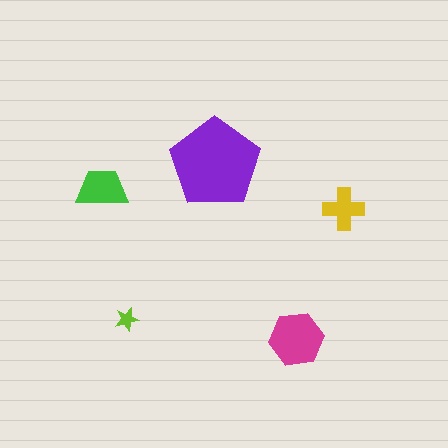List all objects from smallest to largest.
The lime star, the yellow cross, the green trapezoid, the magenta hexagon, the purple pentagon.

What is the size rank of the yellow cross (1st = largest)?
4th.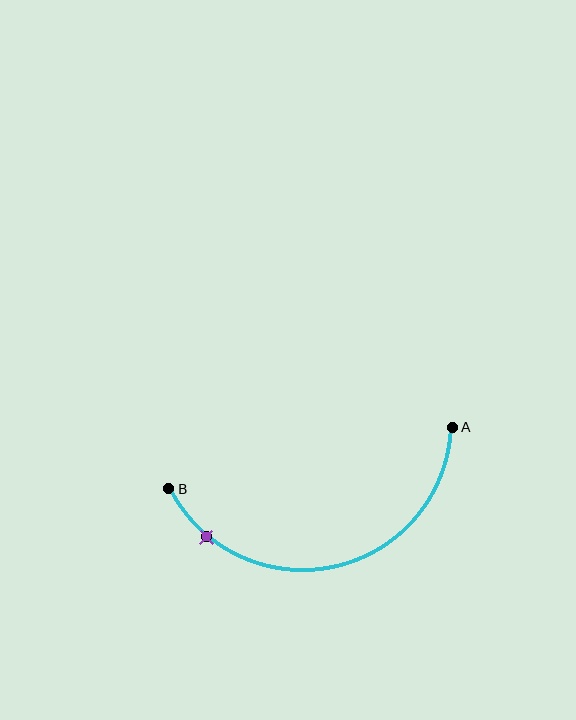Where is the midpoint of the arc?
The arc midpoint is the point on the curve farthest from the straight line joining A and B. It sits below that line.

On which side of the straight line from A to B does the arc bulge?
The arc bulges below the straight line connecting A and B.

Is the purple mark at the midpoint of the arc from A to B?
No. The purple mark lies on the arc but is closer to endpoint B. The arc midpoint would be at the point on the curve equidistant along the arc from both A and B.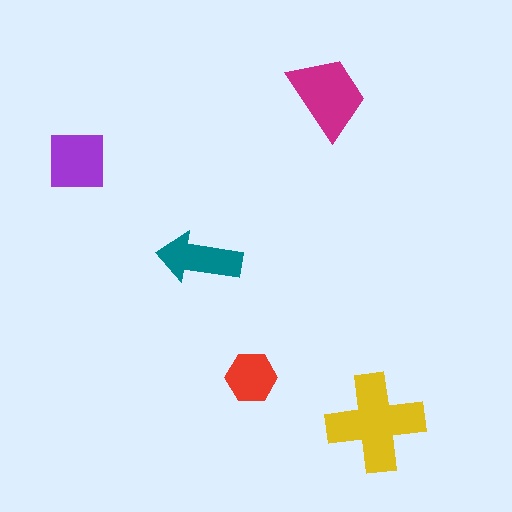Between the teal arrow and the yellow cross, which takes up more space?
The yellow cross.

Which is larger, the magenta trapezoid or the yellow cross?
The yellow cross.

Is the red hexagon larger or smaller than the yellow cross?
Smaller.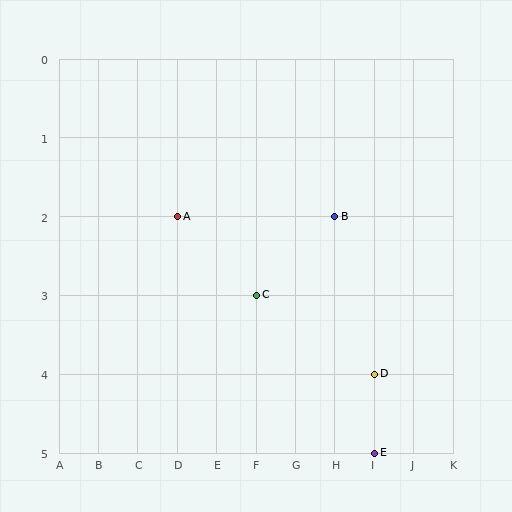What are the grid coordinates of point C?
Point C is at grid coordinates (F, 3).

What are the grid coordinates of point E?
Point E is at grid coordinates (I, 5).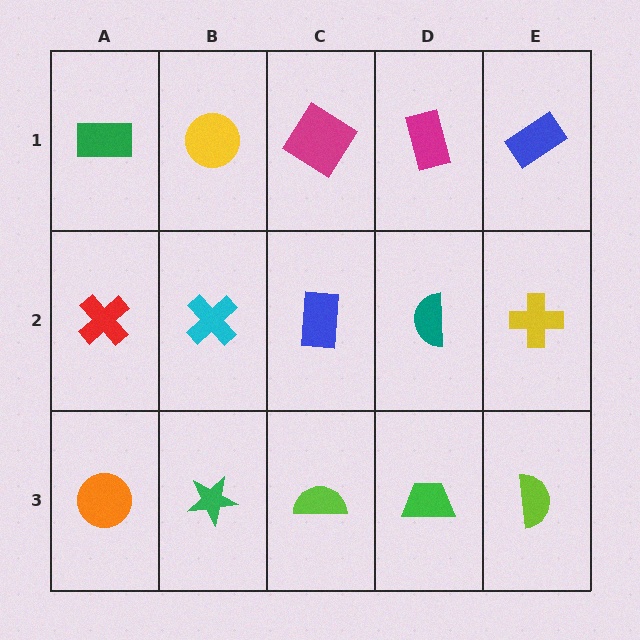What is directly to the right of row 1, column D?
A blue rectangle.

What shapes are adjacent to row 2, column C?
A magenta diamond (row 1, column C), a lime semicircle (row 3, column C), a cyan cross (row 2, column B), a teal semicircle (row 2, column D).